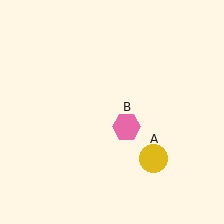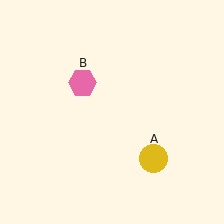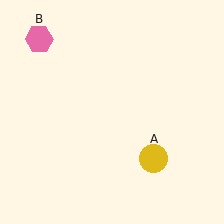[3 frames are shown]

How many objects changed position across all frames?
1 object changed position: pink hexagon (object B).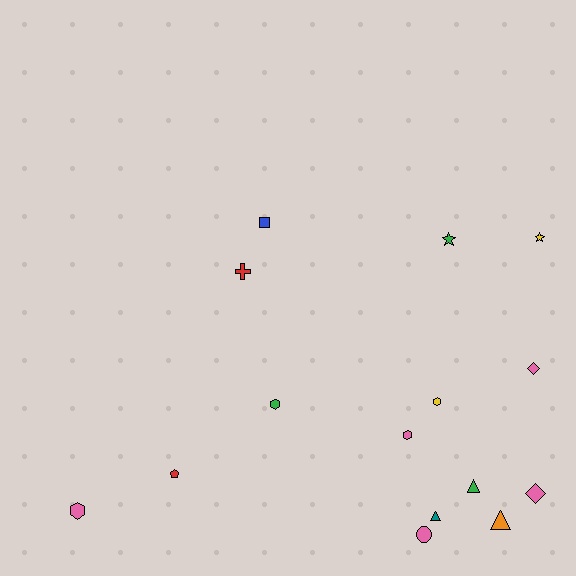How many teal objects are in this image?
There is 1 teal object.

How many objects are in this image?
There are 15 objects.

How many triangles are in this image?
There are 3 triangles.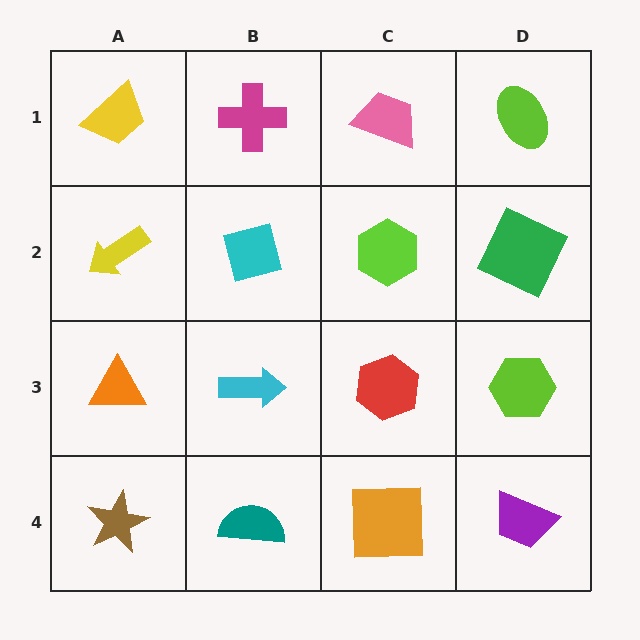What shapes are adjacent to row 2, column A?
A yellow trapezoid (row 1, column A), an orange triangle (row 3, column A), a cyan diamond (row 2, column B).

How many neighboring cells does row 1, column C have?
3.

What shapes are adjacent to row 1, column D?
A green square (row 2, column D), a pink trapezoid (row 1, column C).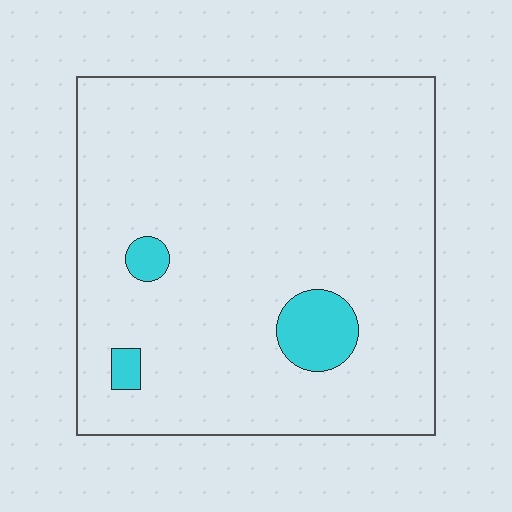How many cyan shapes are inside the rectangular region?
3.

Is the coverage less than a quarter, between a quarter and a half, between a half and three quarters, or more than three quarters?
Less than a quarter.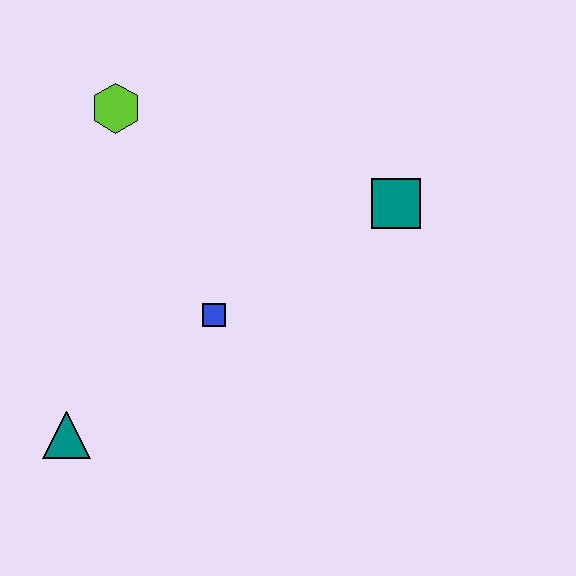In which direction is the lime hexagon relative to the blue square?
The lime hexagon is above the blue square.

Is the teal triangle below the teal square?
Yes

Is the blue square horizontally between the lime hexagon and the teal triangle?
No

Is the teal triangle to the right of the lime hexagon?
No